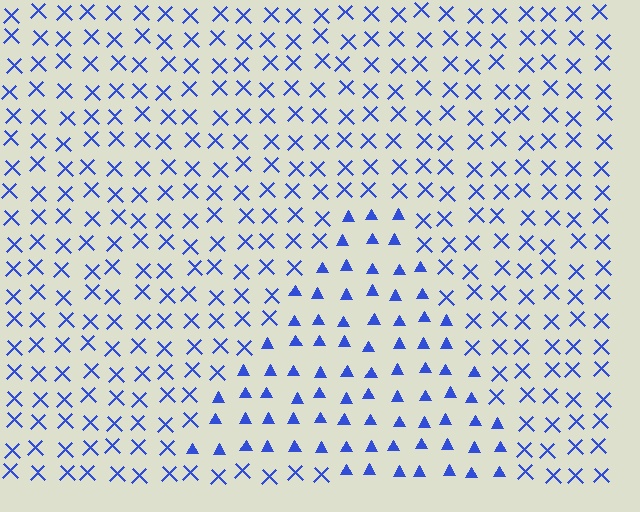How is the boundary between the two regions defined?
The boundary is defined by a change in element shape: triangles inside vs. X marks outside. All elements share the same color and spacing.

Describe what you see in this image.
The image is filled with small blue elements arranged in a uniform grid. A triangle-shaped region contains triangles, while the surrounding area contains X marks. The boundary is defined purely by the change in element shape.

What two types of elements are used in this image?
The image uses triangles inside the triangle region and X marks outside it.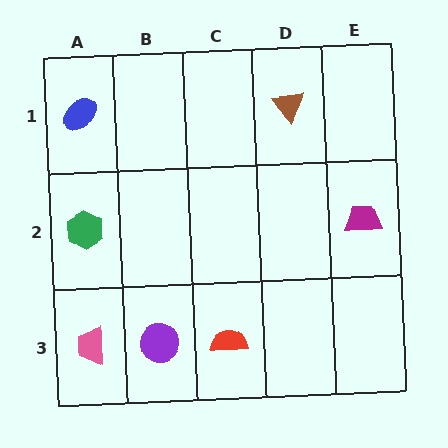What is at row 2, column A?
A green hexagon.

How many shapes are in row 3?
3 shapes.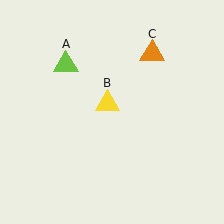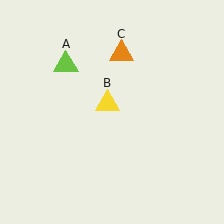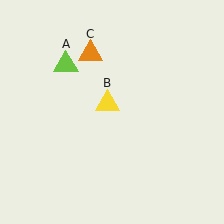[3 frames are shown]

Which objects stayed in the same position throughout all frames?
Lime triangle (object A) and yellow triangle (object B) remained stationary.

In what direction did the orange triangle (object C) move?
The orange triangle (object C) moved left.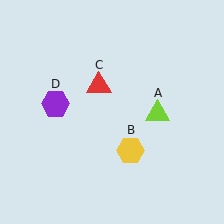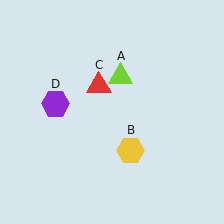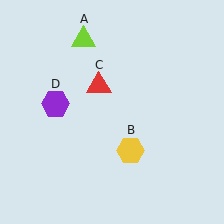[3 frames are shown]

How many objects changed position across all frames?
1 object changed position: lime triangle (object A).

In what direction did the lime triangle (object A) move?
The lime triangle (object A) moved up and to the left.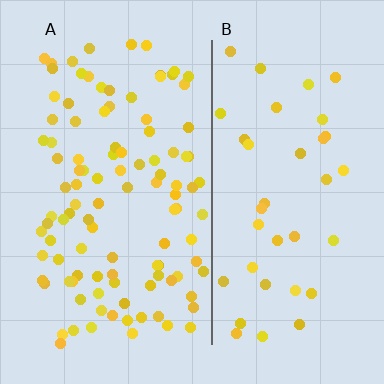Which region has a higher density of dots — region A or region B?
A (the left).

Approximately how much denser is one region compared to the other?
Approximately 2.7× — region A over region B.